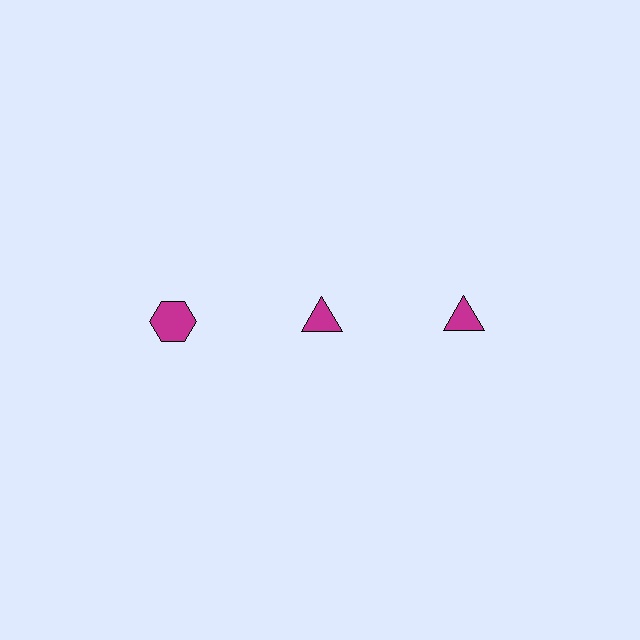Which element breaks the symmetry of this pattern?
The magenta hexagon in the top row, leftmost column breaks the symmetry. All other shapes are magenta triangles.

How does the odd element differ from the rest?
It has a different shape: hexagon instead of triangle.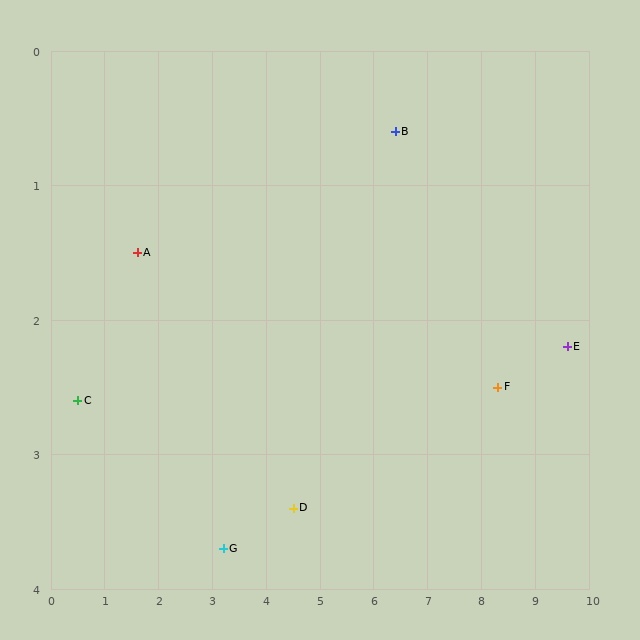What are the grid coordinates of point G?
Point G is at approximately (3.2, 3.7).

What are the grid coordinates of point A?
Point A is at approximately (1.6, 1.5).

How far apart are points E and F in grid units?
Points E and F are about 1.3 grid units apart.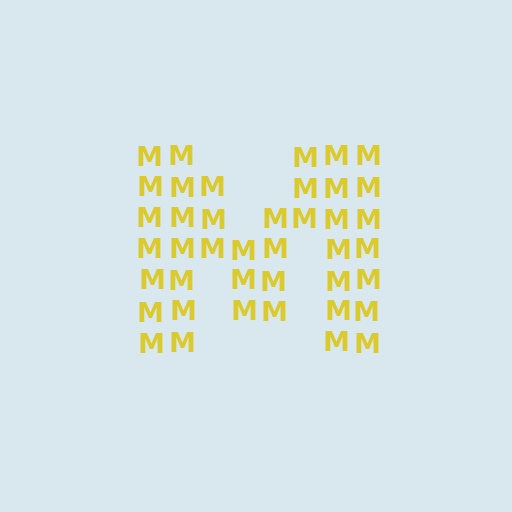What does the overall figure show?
The overall figure shows the letter M.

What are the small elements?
The small elements are letter M's.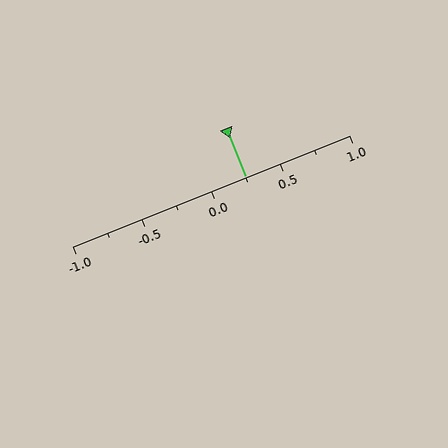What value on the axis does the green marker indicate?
The marker indicates approximately 0.25.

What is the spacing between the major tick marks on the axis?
The major ticks are spaced 0.5 apart.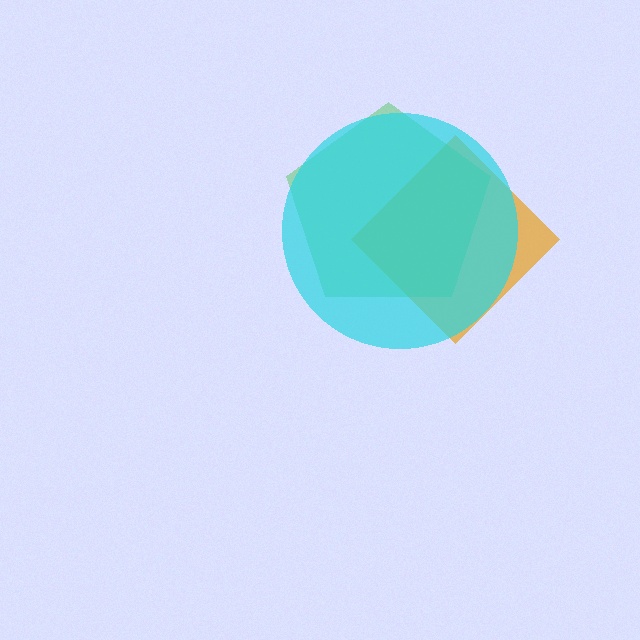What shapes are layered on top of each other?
The layered shapes are: an orange diamond, a green pentagon, a cyan circle.